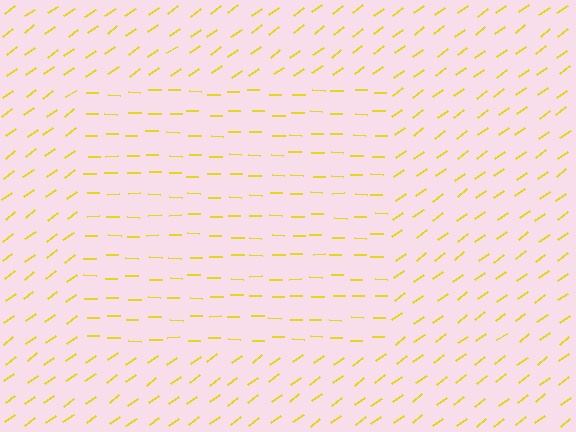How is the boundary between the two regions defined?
The boundary is defined purely by a change in line orientation (approximately 37 degrees difference). All lines are the same color and thickness.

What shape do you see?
I see a rectangle.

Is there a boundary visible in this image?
Yes, there is a texture boundary formed by a change in line orientation.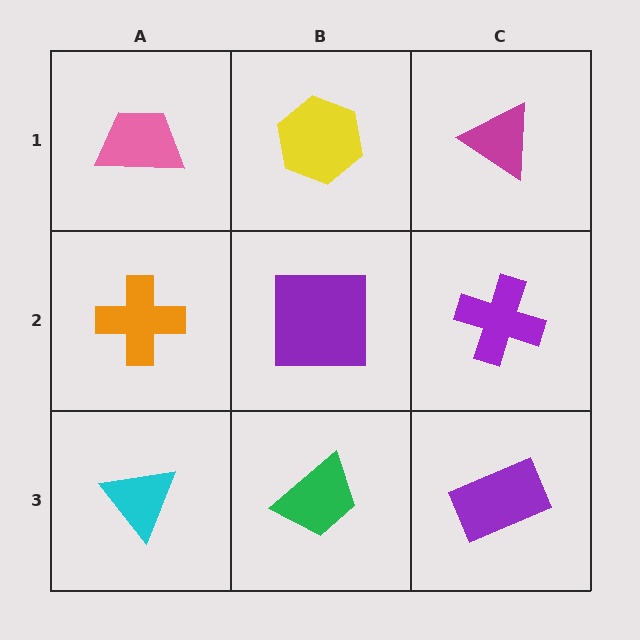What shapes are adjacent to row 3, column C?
A purple cross (row 2, column C), a green trapezoid (row 3, column B).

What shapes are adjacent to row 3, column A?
An orange cross (row 2, column A), a green trapezoid (row 3, column B).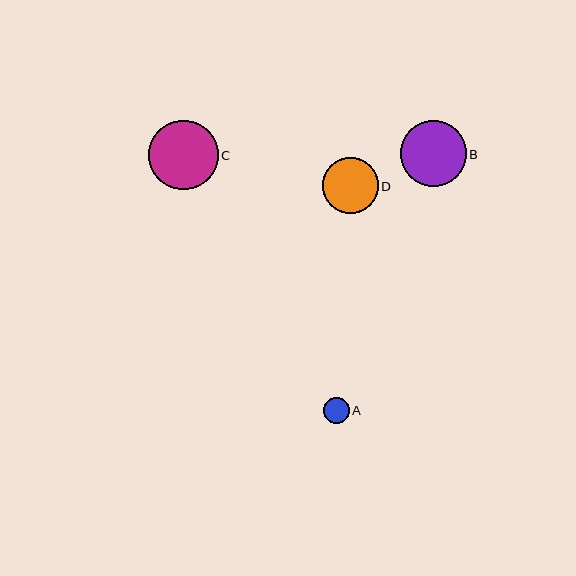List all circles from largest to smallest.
From largest to smallest: C, B, D, A.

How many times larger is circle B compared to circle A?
Circle B is approximately 2.5 times the size of circle A.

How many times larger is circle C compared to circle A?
Circle C is approximately 2.7 times the size of circle A.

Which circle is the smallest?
Circle A is the smallest with a size of approximately 26 pixels.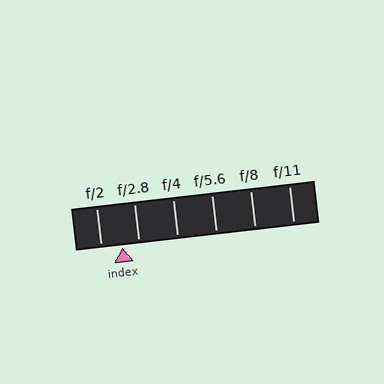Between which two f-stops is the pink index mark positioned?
The index mark is between f/2 and f/2.8.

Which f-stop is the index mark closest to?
The index mark is closest to f/2.8.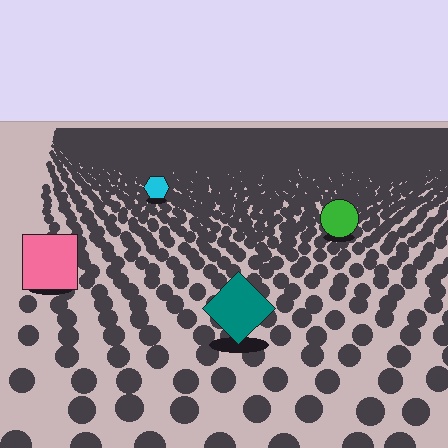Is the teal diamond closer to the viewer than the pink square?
Yes. The teal diamond is closer — you can tell from the texture gradient: the ground texture is coarser near it.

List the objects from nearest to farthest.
From nearest to farthest: the teal diamond, the pink square, the green circle, the cyan hexagon.